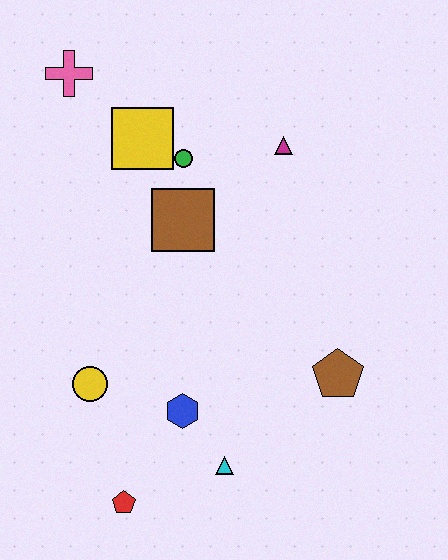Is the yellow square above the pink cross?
No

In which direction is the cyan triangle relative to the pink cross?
The cyan triangle is below the pink cross.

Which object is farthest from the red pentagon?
The pink cross is farthest from the red pentagon.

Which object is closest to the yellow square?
The green circle is closest to the yellow square.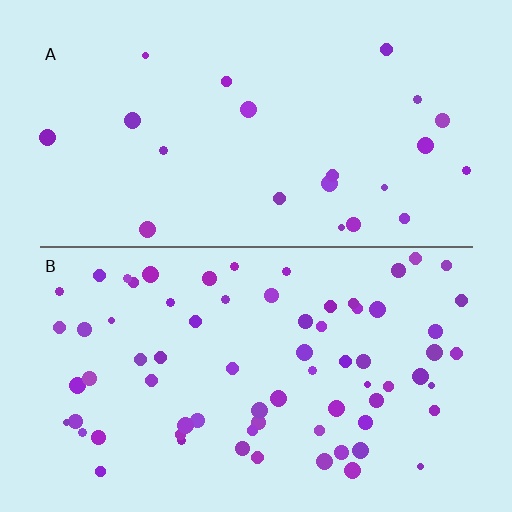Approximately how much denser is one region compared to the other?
Approximately 3.2× — region B over region A.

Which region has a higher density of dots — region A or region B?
B (the bottom).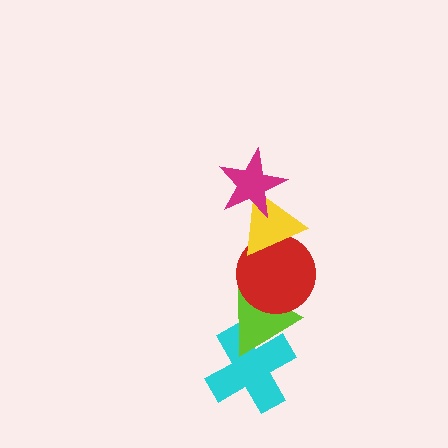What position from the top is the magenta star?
The magenta star is 1st from the top.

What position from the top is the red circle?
The red circle is 3rd from the top.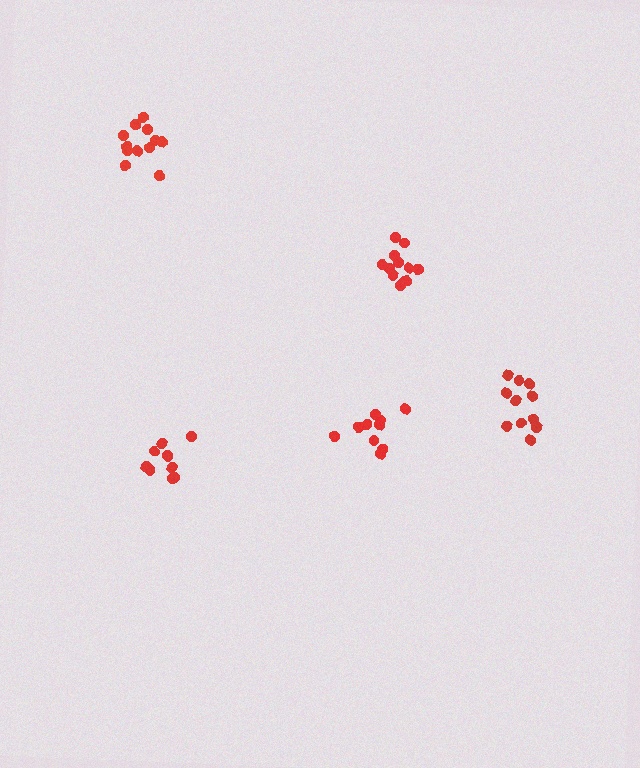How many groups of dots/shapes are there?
There are 5 groups.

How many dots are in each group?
Group 1: 11 dots, Group 2: 10 dots, Group 3: 10 dots, Group 4: 13 dots, Group 5: 12 dots (56 total).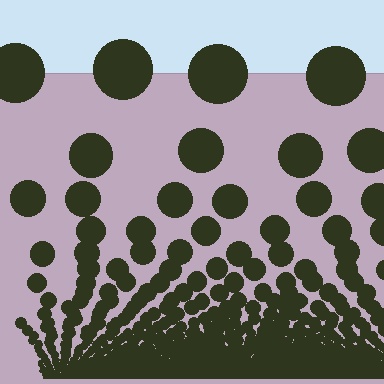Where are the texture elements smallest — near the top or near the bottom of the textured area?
Near the bottom.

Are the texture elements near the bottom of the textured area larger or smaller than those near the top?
Smaller. The gradient is inverted — elements near the bottom are smaller and denser.